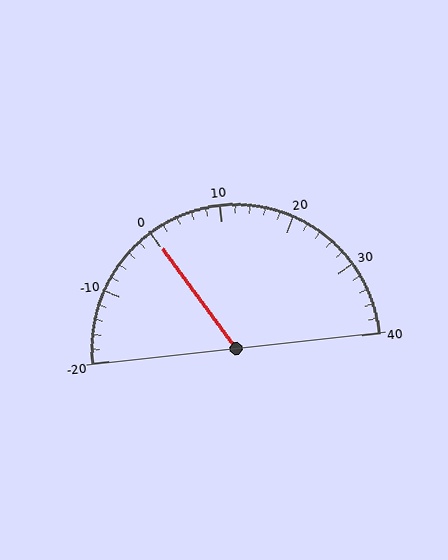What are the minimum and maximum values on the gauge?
The gauge ranges from -20 to 40.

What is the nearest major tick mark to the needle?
The nearest major tick mark is 0.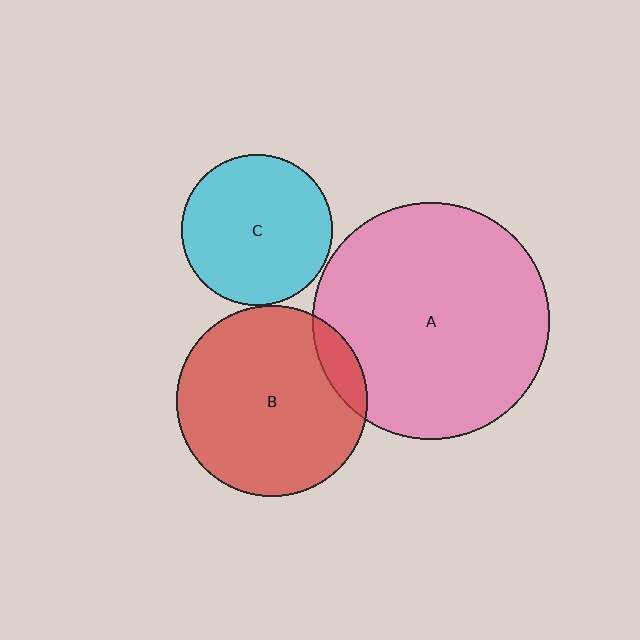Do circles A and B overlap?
Yes.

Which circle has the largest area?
Circle A (pink).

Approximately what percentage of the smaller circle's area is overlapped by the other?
Approximately 10%.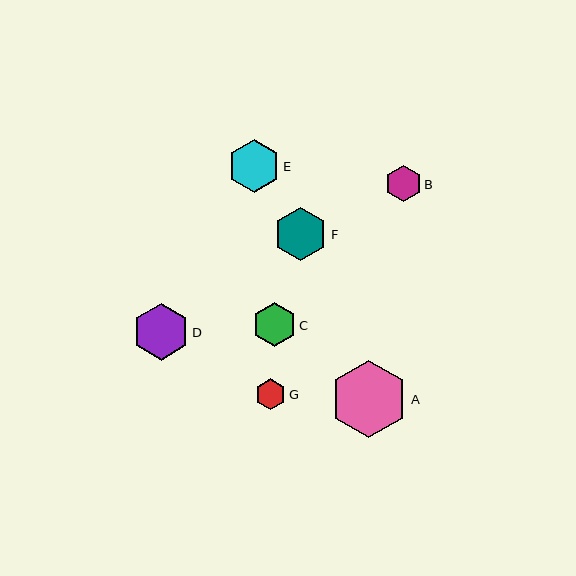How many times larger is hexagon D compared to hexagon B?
Hexagon D is approximately 1.6 times the size of hexagon B.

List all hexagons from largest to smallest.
From largest to smallest: A, D, F, E, C, B, G.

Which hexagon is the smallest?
Hexagon G is the smallest with a size of approximately 31 pixels.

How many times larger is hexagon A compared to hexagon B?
Hexagon A is approximately 2.2 times the size of hexagon B.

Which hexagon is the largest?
Hexagon A is the largest with a size of approximately 78 pixels.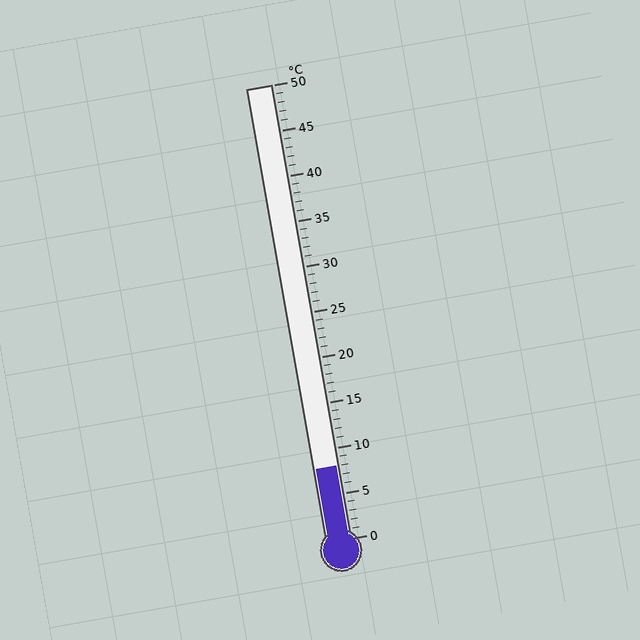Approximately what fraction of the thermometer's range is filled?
The thermometer is filled to approximately 15% of its range.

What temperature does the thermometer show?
The thermometer shows approximately 8°C.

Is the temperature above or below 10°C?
The temperature is below 10°C.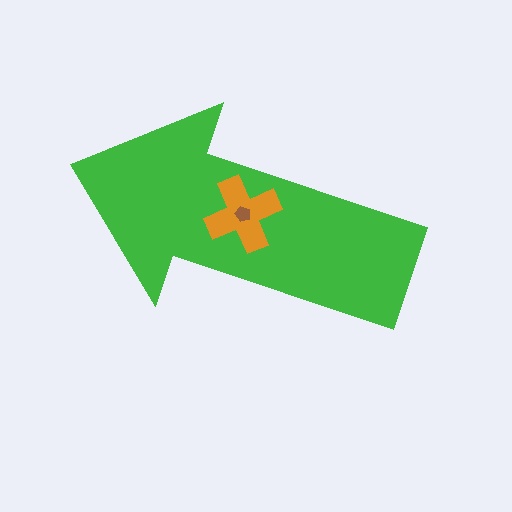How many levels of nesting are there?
3.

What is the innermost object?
The brown pentagon.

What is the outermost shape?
The green arrow.